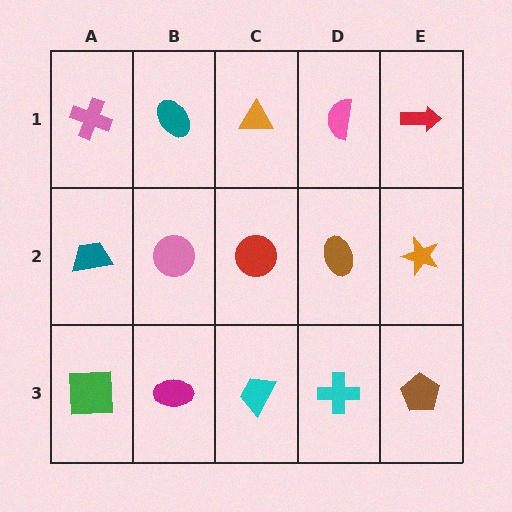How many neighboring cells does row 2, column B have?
4.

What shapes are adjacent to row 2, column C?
An orange triangle (row 1, column C), a cyan trapezoid (row 3, column C), a pink circle (row 2, column B), a brown ellipse (row 2, column D).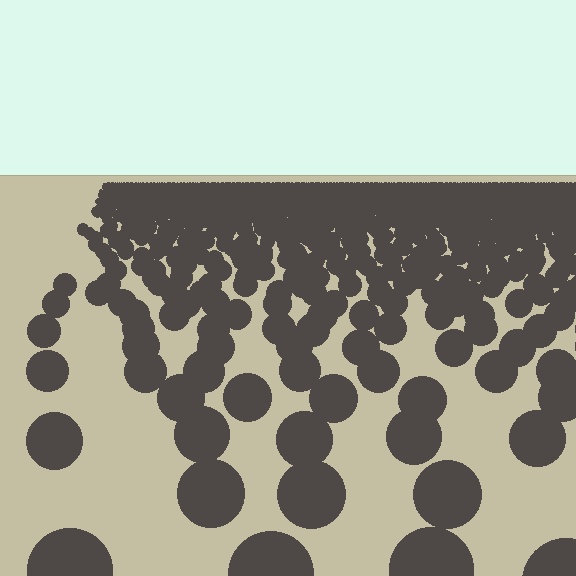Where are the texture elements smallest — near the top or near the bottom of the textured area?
Near the top.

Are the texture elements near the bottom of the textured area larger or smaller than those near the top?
Larger. Near the bottom, elements are closer to the viewer and appear at a bigger on-screen size.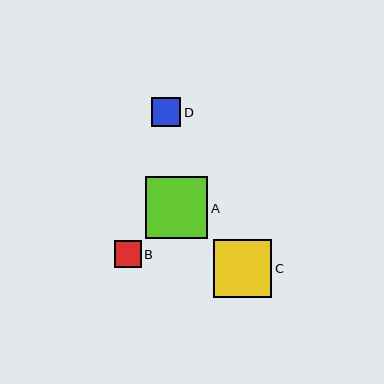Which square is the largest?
Square A is the largest with a size of approximately 63 pixels.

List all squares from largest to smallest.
From largest to smallest: A, C, D, B.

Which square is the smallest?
Square B is the smallest with a size of approximately 27 pixels.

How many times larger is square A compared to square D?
Square A is approximately 2.2 times the size of square D.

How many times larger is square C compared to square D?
Square C is approximately 2.0 times the size of square D.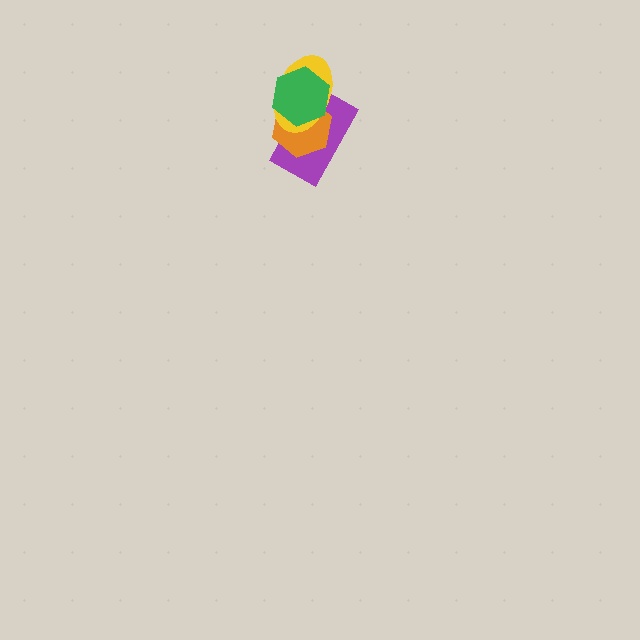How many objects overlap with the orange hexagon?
3 objects overlap with the orange hexagon.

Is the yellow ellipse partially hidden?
Yes, it is partially covered by another shape.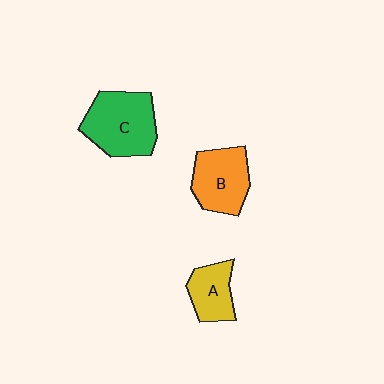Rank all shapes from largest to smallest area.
From largest to smallest: C (green), B (orange), A (yellow).